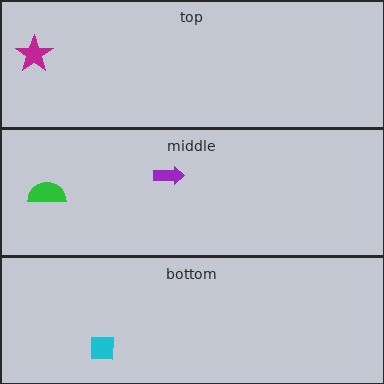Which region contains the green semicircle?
The middle region.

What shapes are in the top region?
The magenta star.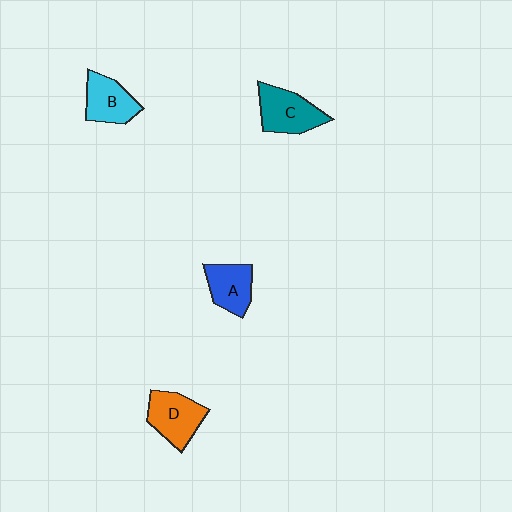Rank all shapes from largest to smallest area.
From largest to smallest: C (teal), D (orange), B (cyan), A (blue).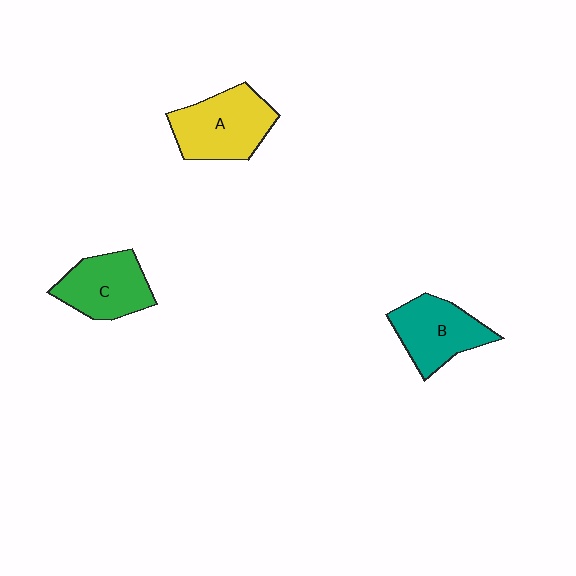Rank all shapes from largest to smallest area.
From largest to smallest: A (yellow), B (teal), C (green).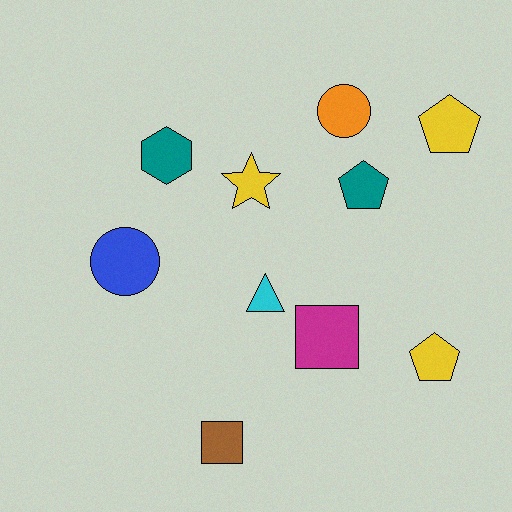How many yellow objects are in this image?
There are 3 yellow objects.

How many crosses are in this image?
There are no crosses.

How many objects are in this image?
There are 10 objects.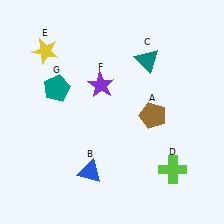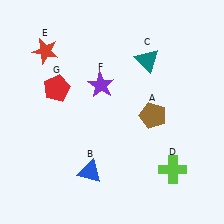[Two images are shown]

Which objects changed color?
E changed from yellow to red. G changed from teal to red.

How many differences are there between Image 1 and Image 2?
There are 2 differences between the two images.